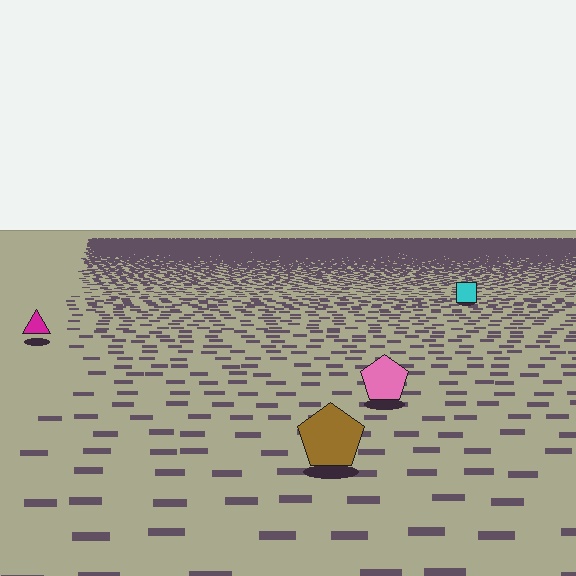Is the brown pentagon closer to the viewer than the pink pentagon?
Yes. The brown pentagon is closer — you can tell from the texture gradient: the ground texture is coarser near it.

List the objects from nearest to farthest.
From nearest to farthest: the brown pentagon, the pink pentagon, the magenta triangle, the cyan square.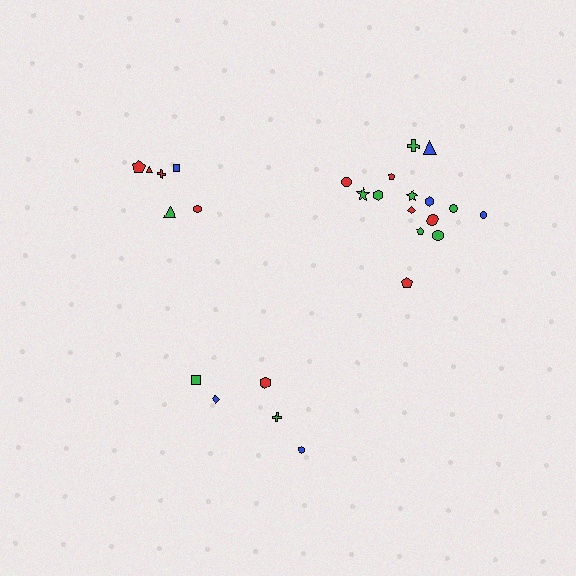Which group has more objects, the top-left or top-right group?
The top-right group.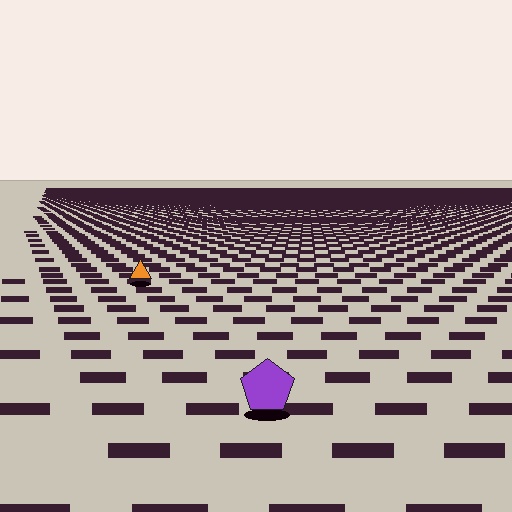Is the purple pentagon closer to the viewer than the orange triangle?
Yes. The purple pentagon is closer — you can tell from the texture gradient: the ground texture is coarser near it.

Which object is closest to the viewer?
The purple pentagon is closest. The texture marks near it are larger and more spread out.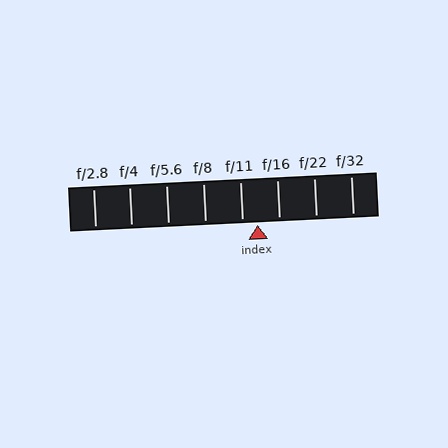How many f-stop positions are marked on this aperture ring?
There are 8 f-stop positions marked.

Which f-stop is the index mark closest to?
The index mark is closest to f/11.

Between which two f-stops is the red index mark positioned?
The index mark is between f/11 and f/16.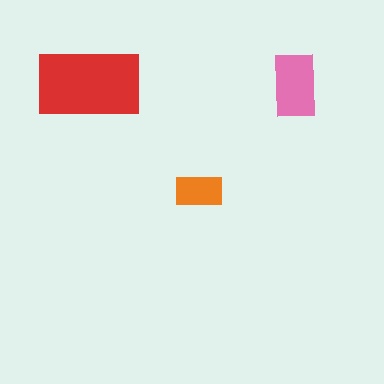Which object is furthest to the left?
The red rectangle is leftmost.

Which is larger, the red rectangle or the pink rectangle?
The red one.